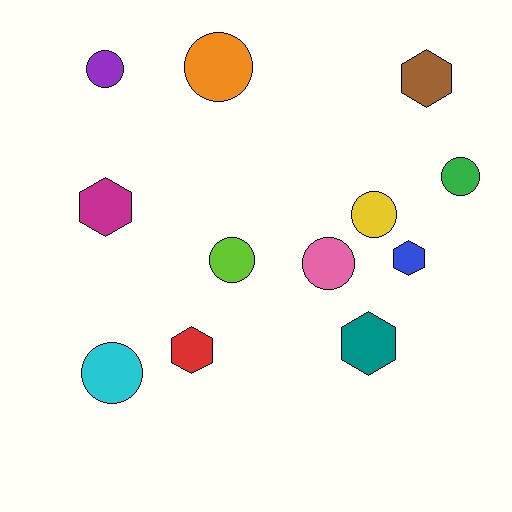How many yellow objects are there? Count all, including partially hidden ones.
There is 1 yellow object.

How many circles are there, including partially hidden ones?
There are 7 circles.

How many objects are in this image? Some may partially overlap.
There are 12 objects.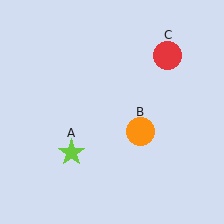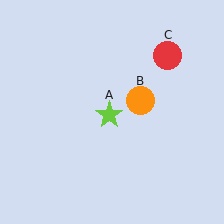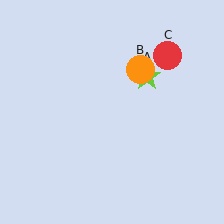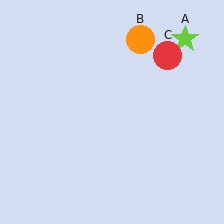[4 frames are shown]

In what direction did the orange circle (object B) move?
The orange circle (object B) moved up.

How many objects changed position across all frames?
2 objects changed position: lime star (object A), orange circle (object B).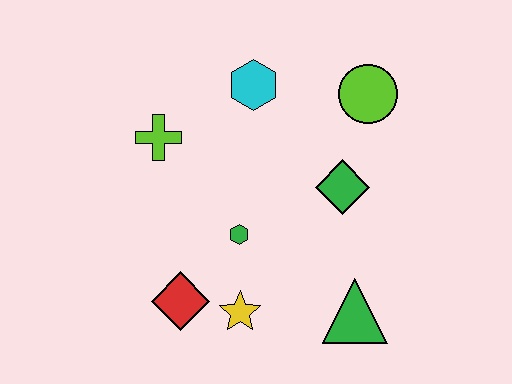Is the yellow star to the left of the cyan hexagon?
Yes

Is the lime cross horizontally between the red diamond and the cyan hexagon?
No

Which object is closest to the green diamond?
The lime circle is closest to the green diamond.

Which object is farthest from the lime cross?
The green triangle is farthest from the lime cross.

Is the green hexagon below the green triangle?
No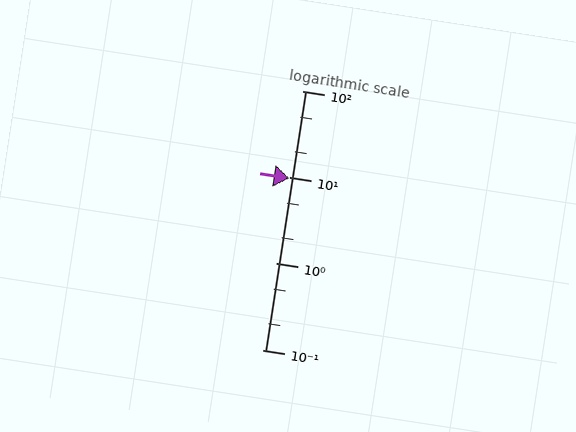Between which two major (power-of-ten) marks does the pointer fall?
The pointer is between 1 and 10.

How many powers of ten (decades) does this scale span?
The scale spans 3 decades, from 0.1 to 100.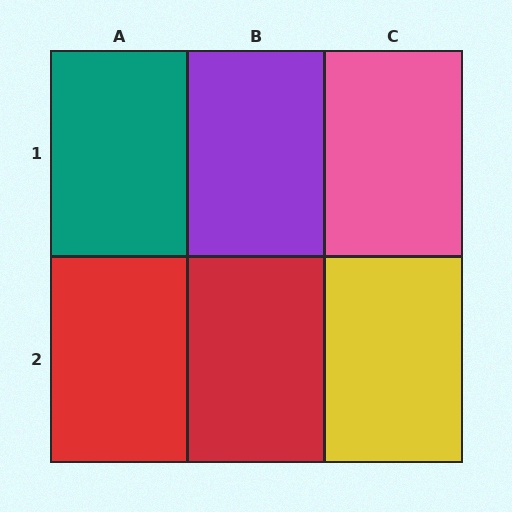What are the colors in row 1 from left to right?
Teal, purple, pink.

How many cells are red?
2 cells are red.